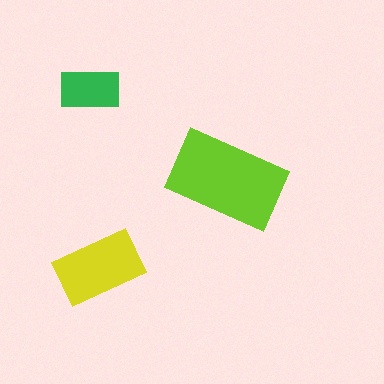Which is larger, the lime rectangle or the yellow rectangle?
The lime one.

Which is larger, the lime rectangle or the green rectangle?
The lime one.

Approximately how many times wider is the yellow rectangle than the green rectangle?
About 1.5 times wider.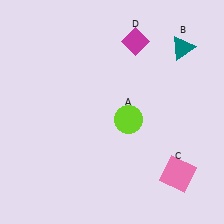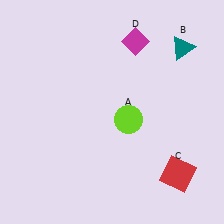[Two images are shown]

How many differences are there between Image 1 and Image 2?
There is 1 difference between the two images.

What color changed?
The square (C) changed from pink in Image 1 to red in Image 2.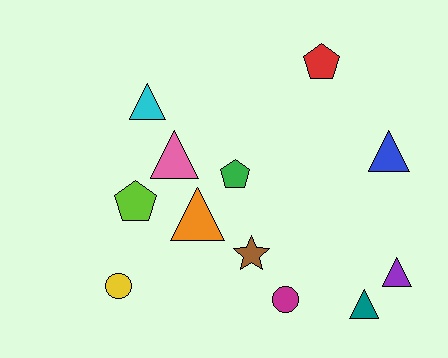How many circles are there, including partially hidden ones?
There are 2 circles.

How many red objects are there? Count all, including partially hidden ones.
There is 1 red object.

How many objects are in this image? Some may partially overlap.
There are 12 objects.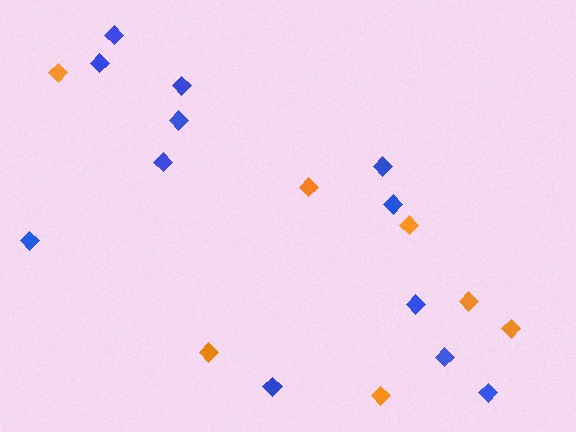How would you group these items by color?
There are 2 groups: one group of blue diamonds (12) and one group of orange diamonds (7).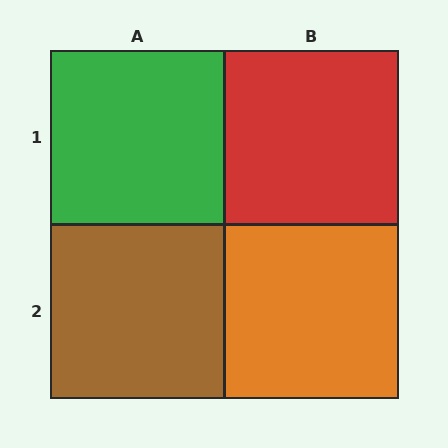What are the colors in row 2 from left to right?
Brown, orange.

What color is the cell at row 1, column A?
Green.